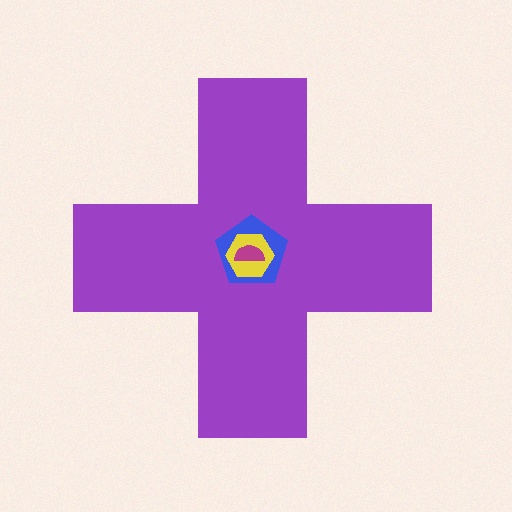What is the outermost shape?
The purple cross.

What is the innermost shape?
The magenta semicircle.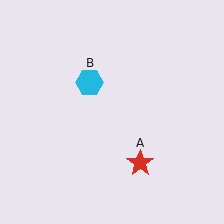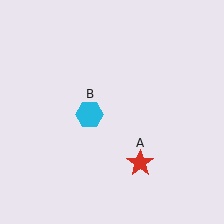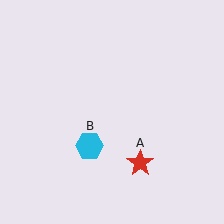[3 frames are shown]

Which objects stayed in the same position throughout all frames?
Red star (object A) remained stationary.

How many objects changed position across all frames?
1 object changed position: cyan hexagon (object B).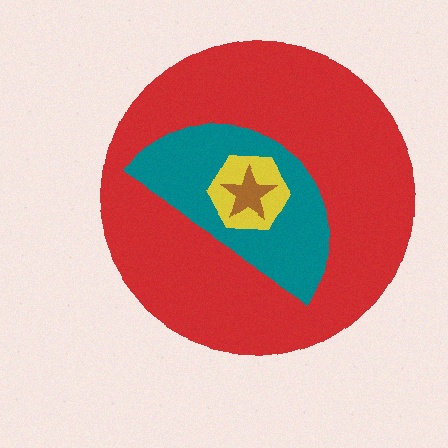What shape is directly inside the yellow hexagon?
The brown star.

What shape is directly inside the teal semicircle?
The yellow hexagon.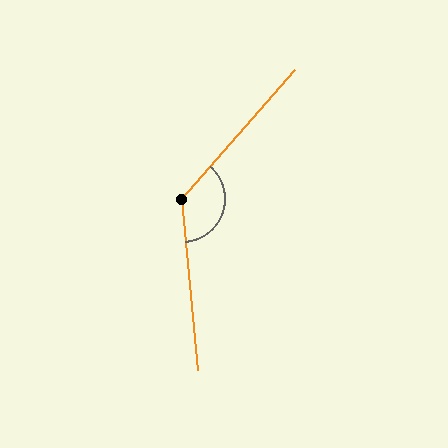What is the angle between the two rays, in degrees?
Approximately 134 degrees.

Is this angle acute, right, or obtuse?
It is obtuse.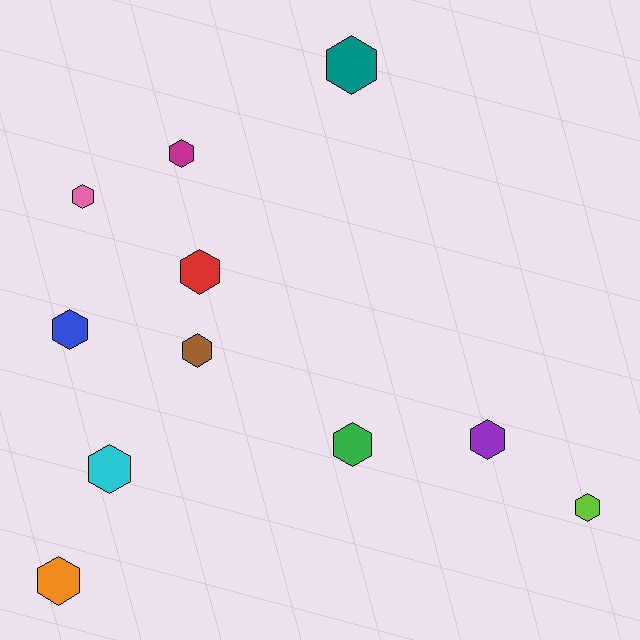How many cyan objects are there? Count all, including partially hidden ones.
There is 1 cyan object.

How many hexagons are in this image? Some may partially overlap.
There are 11 hexagons.